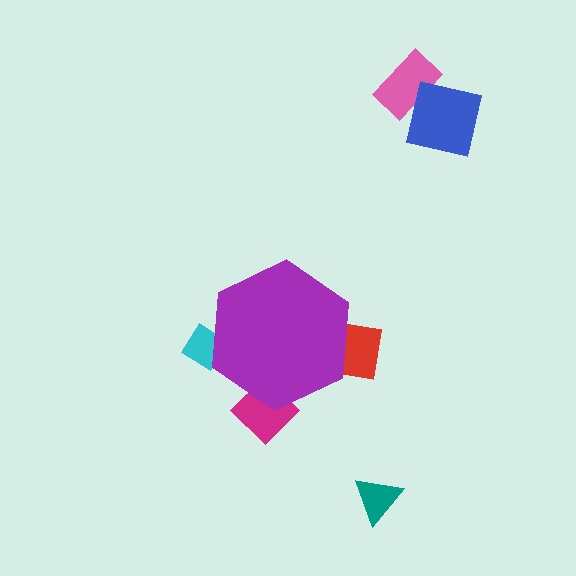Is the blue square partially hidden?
No, the blue square is fully visible.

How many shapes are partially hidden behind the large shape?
3 shapes are partially hidden.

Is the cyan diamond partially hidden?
Yes, the cyan diamond is partially hidden behind the purple hexagon.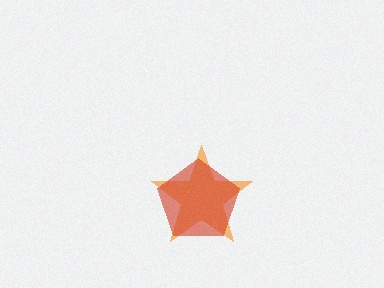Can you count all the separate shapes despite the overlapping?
Yes, there are 2 separate shapes.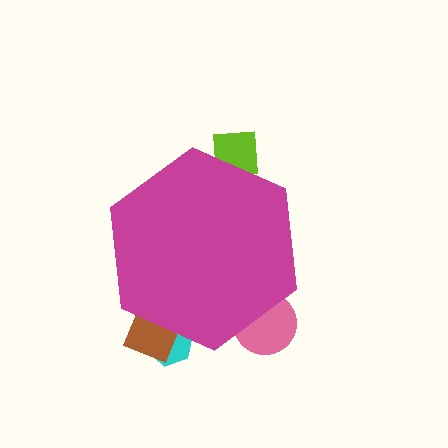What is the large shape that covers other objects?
A magenta hexagon.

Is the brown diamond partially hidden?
Yes, the brown diamond is partially hidden behind the magenta hexagon.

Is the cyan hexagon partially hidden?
Yes, the cyan hexagon is partially hidden behind the magenta hexagon.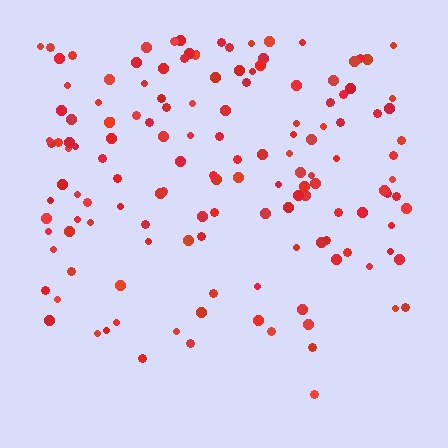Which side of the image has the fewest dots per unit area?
The bottom.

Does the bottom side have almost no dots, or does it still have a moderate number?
Still a moderate number, just noticeably fewer than the top.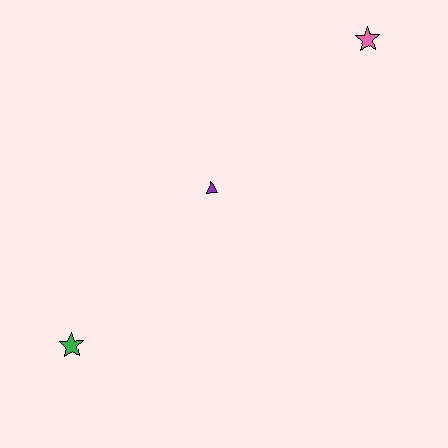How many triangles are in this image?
There is 1 triangle.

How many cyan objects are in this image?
There are no cyan objects.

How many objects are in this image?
There are 3 objects.